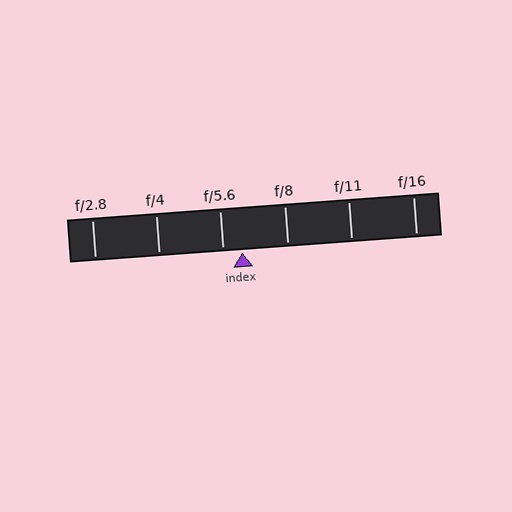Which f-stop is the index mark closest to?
The index mark is closest to f/5.6.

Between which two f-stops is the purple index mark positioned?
The index mark is between f/5.6 and f/8.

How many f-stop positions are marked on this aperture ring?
There are 6 f-stop positions marked.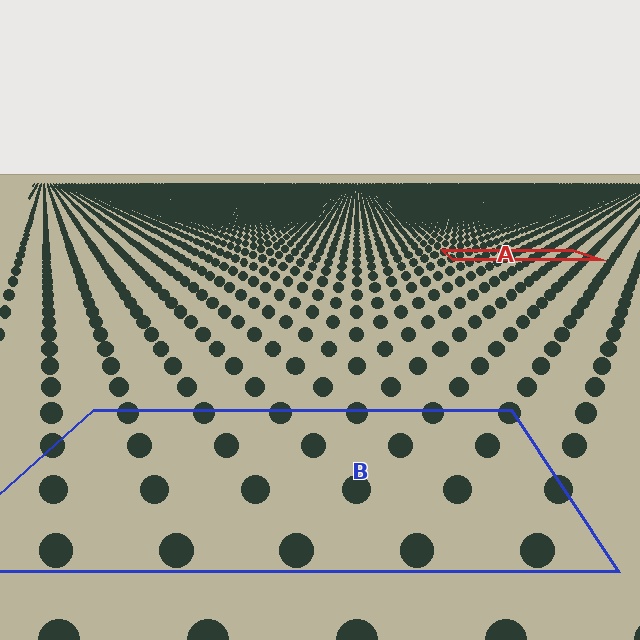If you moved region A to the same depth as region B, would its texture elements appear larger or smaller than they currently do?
They would appear larger. At a closer depth, the same texture elements are projected at a bigger on-screen size.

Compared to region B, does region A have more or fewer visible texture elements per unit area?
Region A has more texture elements per unit area — they are packed more densely because it is farther away.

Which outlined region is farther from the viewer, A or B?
Region A is farther from the viewer — the texture elements inside it appear smaller and more densely packed.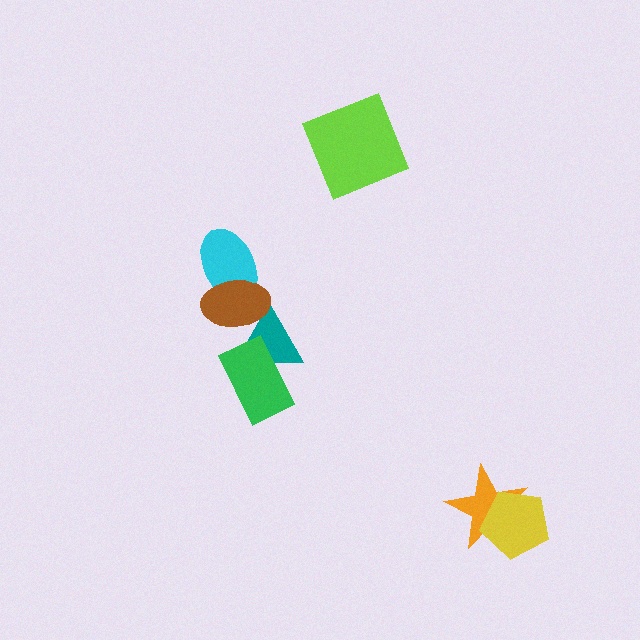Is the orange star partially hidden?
Yes, it is partially covered by another shape.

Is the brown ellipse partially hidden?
No, no other shape covers it.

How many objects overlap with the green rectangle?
1 object overlaps with the green rectangle.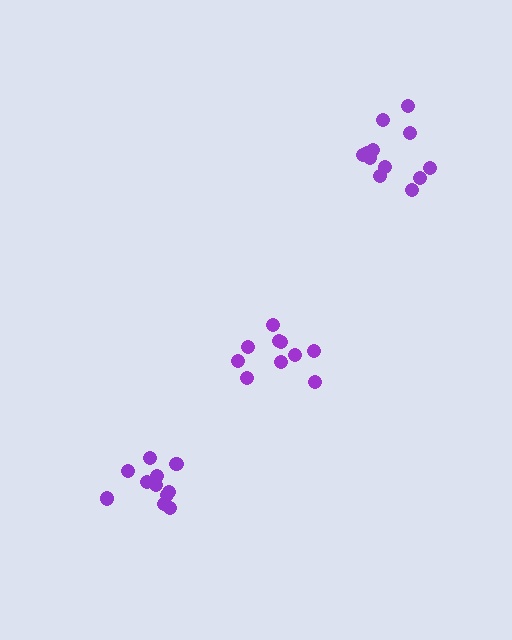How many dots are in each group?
Group 1: 12 dots, Group 2: 10 dots, Group 3: 12 dots (34 total).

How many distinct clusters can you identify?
There are 3 distinct clusters.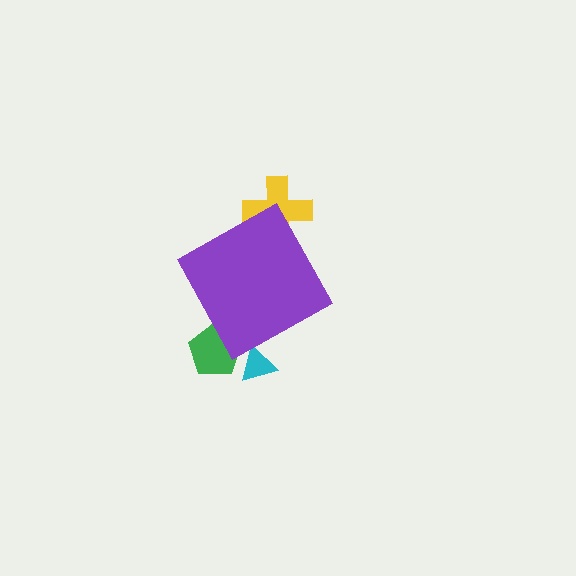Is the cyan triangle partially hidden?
Yes, the cyan triangle is partially hidden behind the purple diamond.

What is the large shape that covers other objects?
A purple diamond.